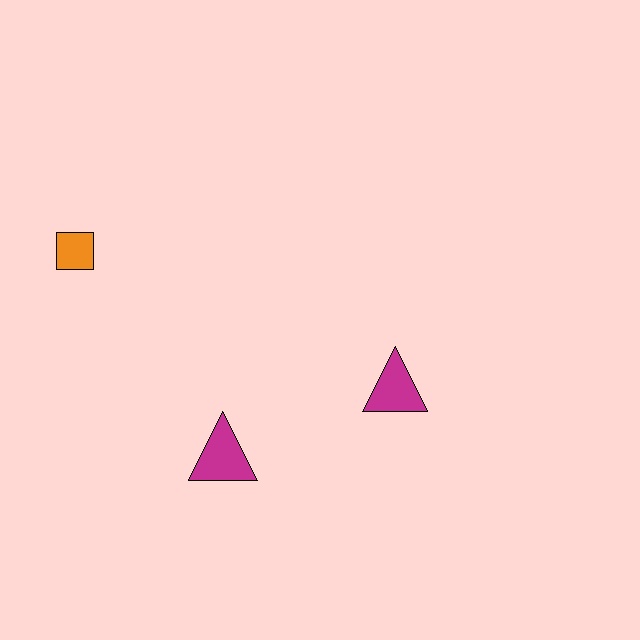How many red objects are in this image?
There are no red objects.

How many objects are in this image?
There are 3 objects.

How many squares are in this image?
There is 1 square.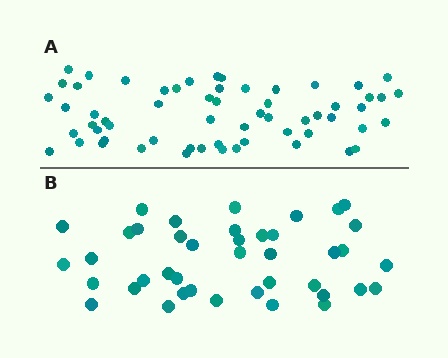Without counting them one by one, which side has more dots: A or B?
Region A (the top region) has more dots.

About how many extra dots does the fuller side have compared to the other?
Region A has approximately 20 more dots than region B.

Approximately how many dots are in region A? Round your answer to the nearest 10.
About 60 dots.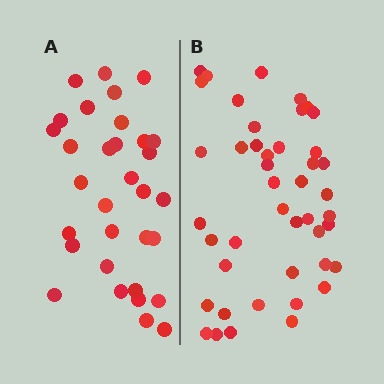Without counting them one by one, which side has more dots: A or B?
Region B (the right region) has more dots.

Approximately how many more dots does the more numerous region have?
Region B has roughly 12 or so more dots than region A.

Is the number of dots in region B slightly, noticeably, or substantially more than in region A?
Region B has noticeably more, but not dramatically so. The ratio is roughly 1.4 to 1.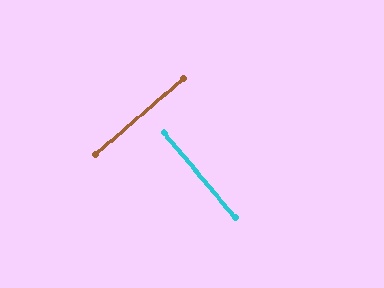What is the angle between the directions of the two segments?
Approximately 89 degrees.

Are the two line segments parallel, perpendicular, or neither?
Perpendicular — they meet at approximately 89°.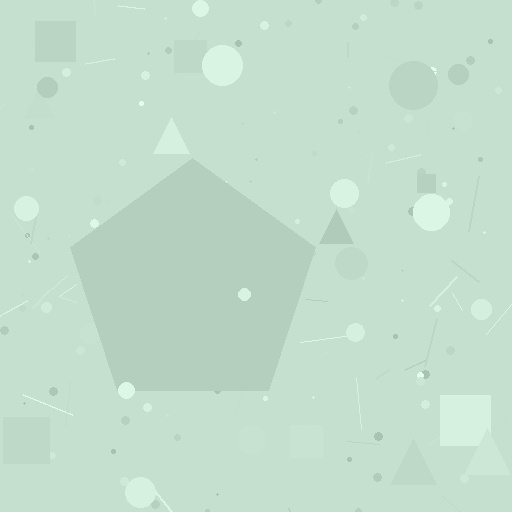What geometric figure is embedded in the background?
A pentagon is embedded in the background.